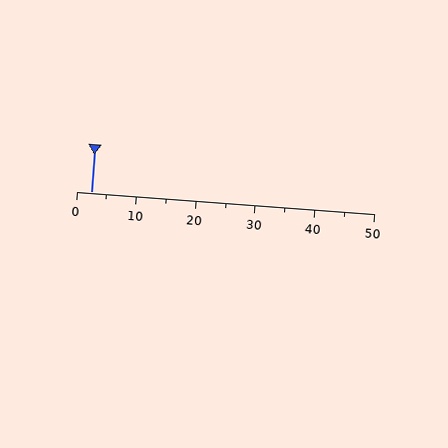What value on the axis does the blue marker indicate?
The marker indicates approximately 2.5.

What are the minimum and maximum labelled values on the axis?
The axis runs from 0 to 50.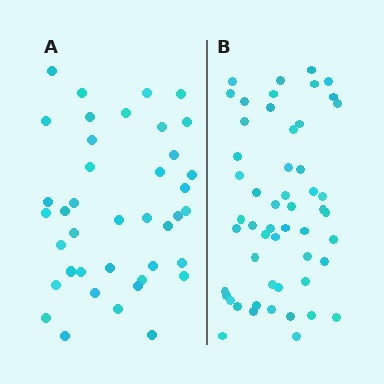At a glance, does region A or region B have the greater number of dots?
Region B (the right region) has more dots.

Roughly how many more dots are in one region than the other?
Region B has approximately 15 more dots than region A.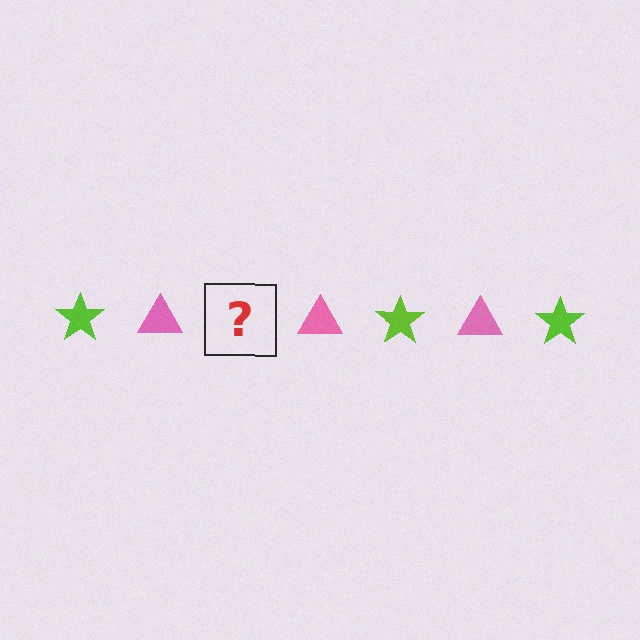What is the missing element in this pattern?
The missing element is a lime star.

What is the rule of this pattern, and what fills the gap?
The rule is that the pattern alternates between lime star and pink triangle. The gap should be filled with a lime star.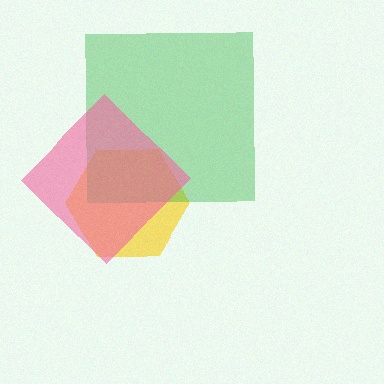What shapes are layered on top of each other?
The layered shapes are: a yellow hexagon, a green square, a pink diamond.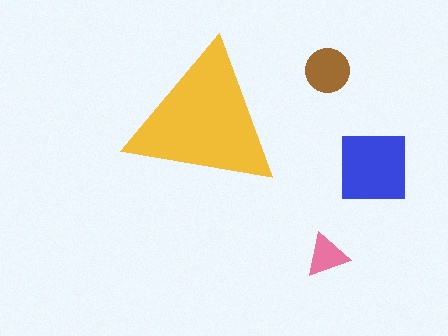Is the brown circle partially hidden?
No, the brown circle is fully visible.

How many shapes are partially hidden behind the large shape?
0 shapes are partially hidden.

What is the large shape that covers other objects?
A yellow triangle.